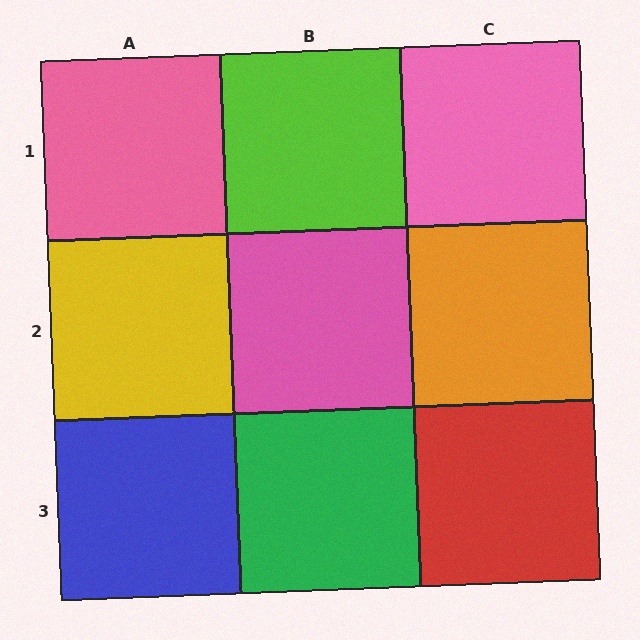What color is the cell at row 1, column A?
Pink.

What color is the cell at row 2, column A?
Yellow.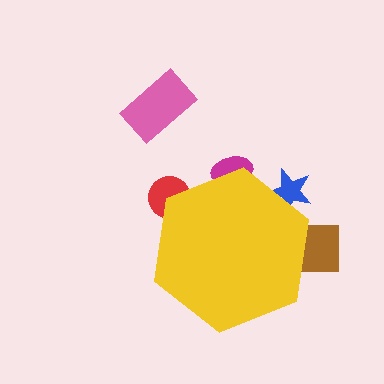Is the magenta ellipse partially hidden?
Yes, the magenta ellipse is partially hidden behind the yellow hexagon.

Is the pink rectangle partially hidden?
No, the pink rectangle is fully visible.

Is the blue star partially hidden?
Yes, the blue star is partially hidden behind the yellow hexagon.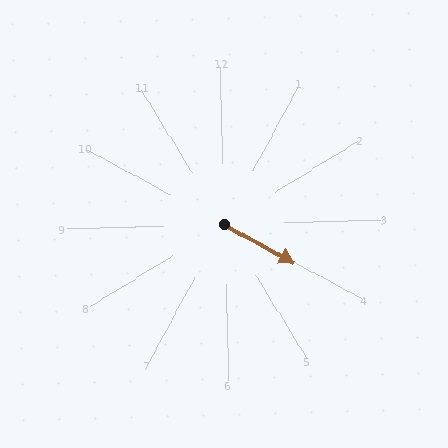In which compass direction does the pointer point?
Southeast.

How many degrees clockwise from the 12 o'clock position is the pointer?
Approximately 121 degrees.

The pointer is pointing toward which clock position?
Roughly 4 o'clock.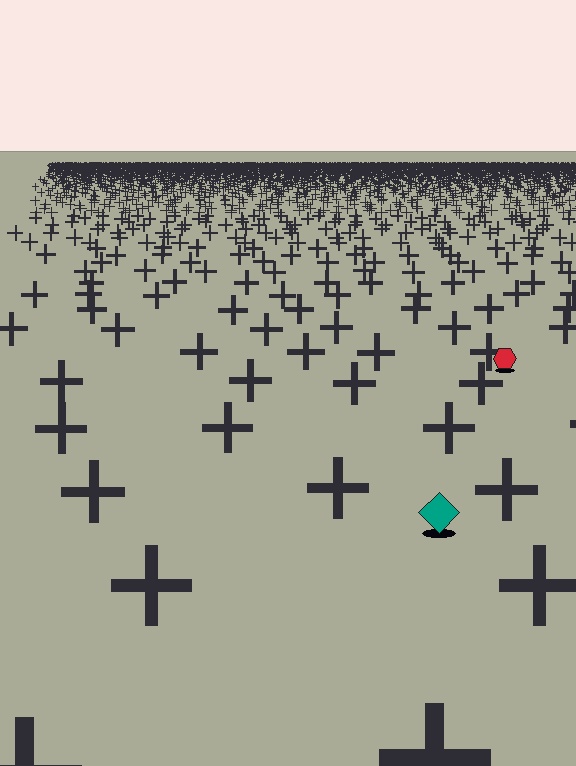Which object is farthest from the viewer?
The red hexagon is farthest from the viewer. It appears smaller and the ground texture around it is denser.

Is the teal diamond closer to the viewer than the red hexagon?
Yes. The teal diamond is closer — you can tell from the texture gradient: the ground texture is coarser near it.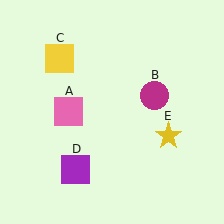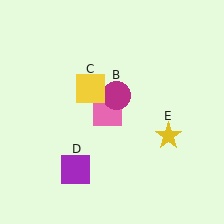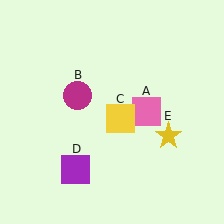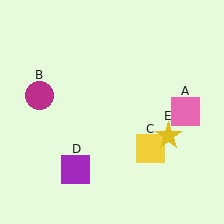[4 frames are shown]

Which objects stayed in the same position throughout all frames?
Purple square (object D) and yellow star (object E) remained stationary.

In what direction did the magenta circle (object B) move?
The magenta circle (object B) moved left.